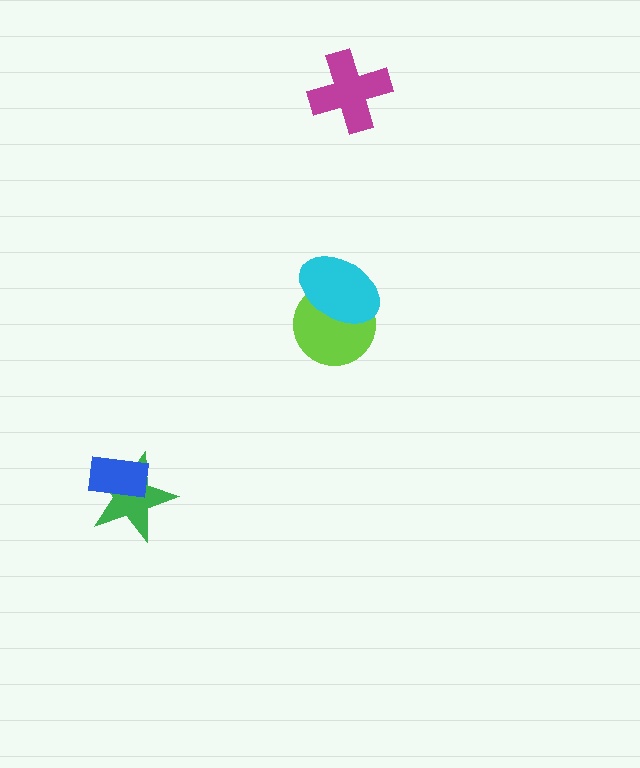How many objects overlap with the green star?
1 object overlaps with the green star.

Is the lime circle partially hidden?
Yes, it is partially covered by another shape.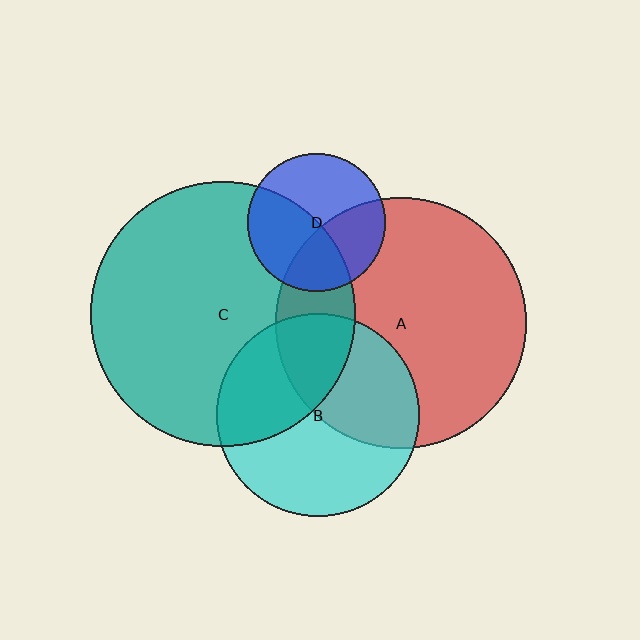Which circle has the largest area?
Circle C (teal).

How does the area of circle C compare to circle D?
Approximately 3.7 times.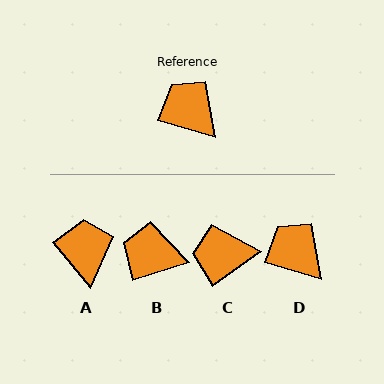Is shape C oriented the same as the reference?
No, it is off by about 52 degrees.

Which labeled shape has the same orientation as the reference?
D.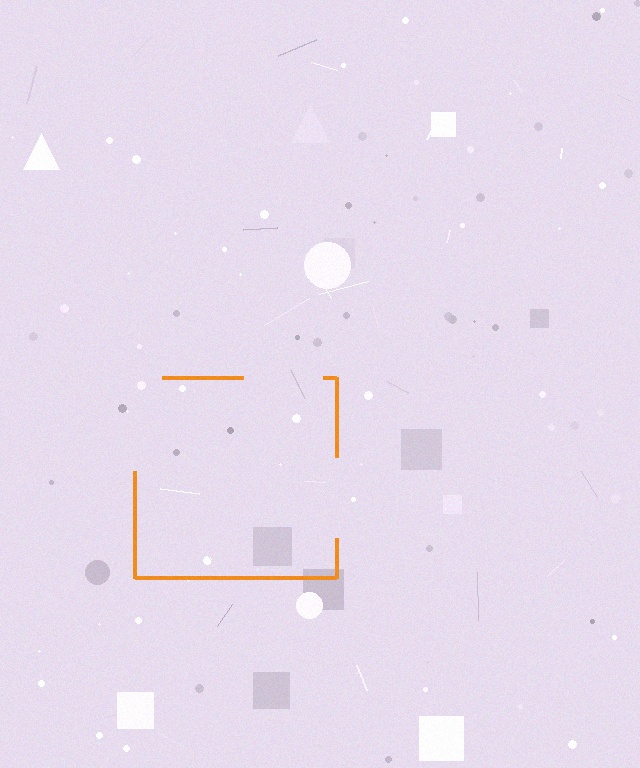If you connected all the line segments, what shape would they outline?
They would outline a square.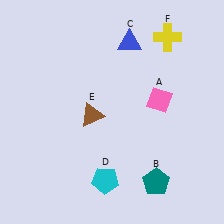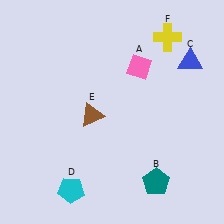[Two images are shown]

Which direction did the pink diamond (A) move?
The pink diamond (A) moved up.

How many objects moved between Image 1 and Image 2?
3 objects moved between the two images.